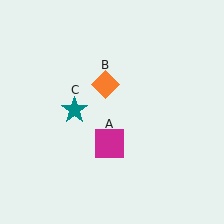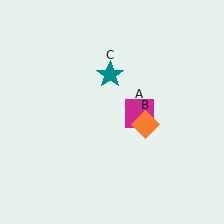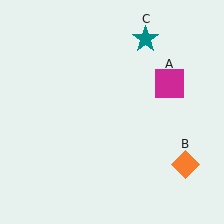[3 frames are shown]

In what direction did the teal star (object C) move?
The teal star (object C) moved up and to the right.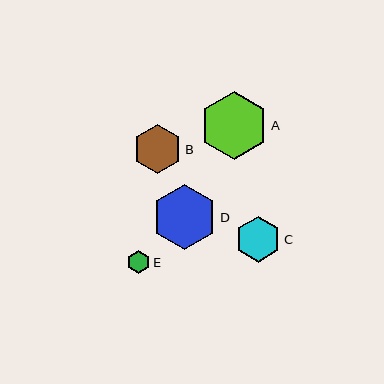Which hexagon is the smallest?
Hexagon E is the smallest with a size of approximately 23 pixels.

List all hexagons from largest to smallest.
From largest to smallest: A, D, B, C, E.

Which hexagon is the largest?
Hexagon A is the largest with a size of approximately 68 pixels.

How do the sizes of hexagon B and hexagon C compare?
Hexagon B and hexagon C are approximately the same size.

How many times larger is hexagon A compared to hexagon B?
Hexagon A is approximately 1.4 times the size of hexagon B.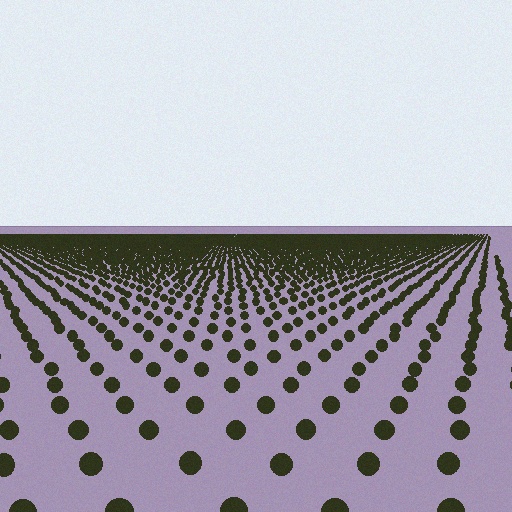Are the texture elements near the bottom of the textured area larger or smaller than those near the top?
Larger. Near the bottom, elements are closer to the viewer and appear at a bigger on-screen size.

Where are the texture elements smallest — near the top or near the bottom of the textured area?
Near the top.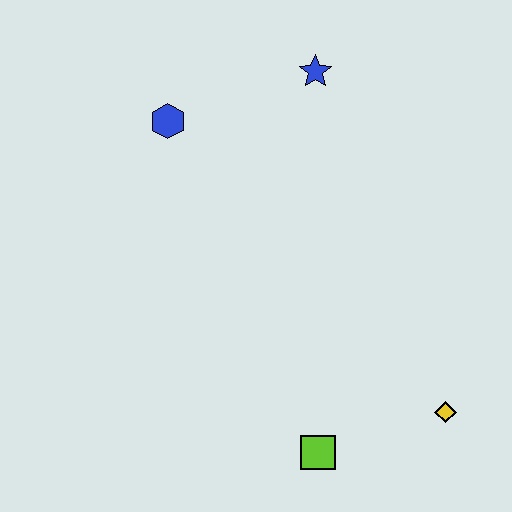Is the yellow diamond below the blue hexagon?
Yes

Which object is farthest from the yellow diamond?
The blue hexagon is farthest from the yellow diamond.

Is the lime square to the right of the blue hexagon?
Yes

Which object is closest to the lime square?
The yellow diamond is closest to the lime square.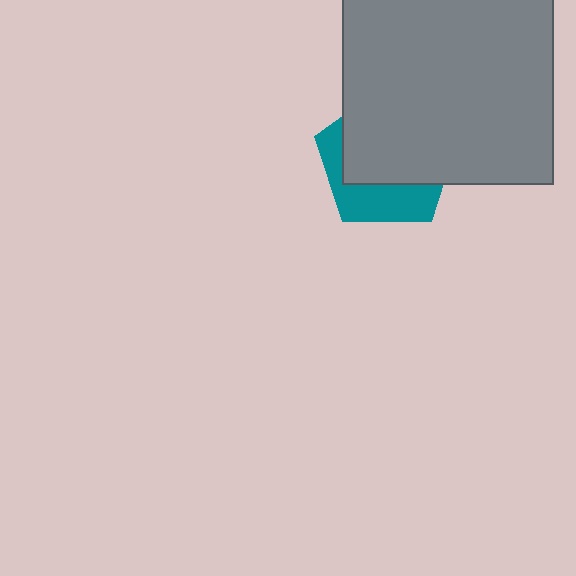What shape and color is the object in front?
The object in front is a gray rectangle.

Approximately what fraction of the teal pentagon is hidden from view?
Roughly 65% of the teal pentagon is hidden behind the gray rectangle.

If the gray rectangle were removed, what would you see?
You would see the complete teal pentagon.